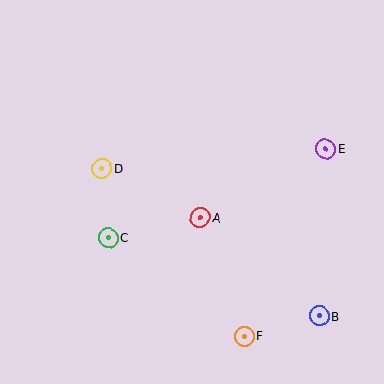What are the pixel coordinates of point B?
Point B is at (319, 316).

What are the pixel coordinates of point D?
Point D is at (102, 169).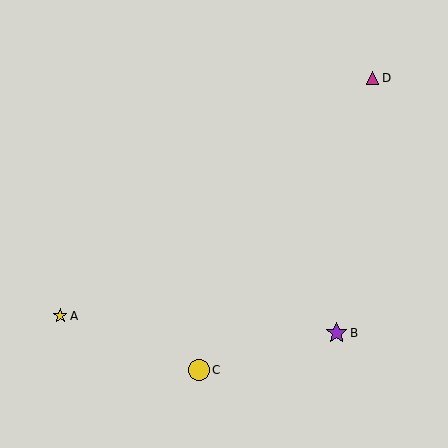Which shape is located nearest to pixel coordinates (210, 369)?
The yellow circle (labeled C) at (199, 370) is nearest to that location.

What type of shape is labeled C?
Shape C is a yellow circle.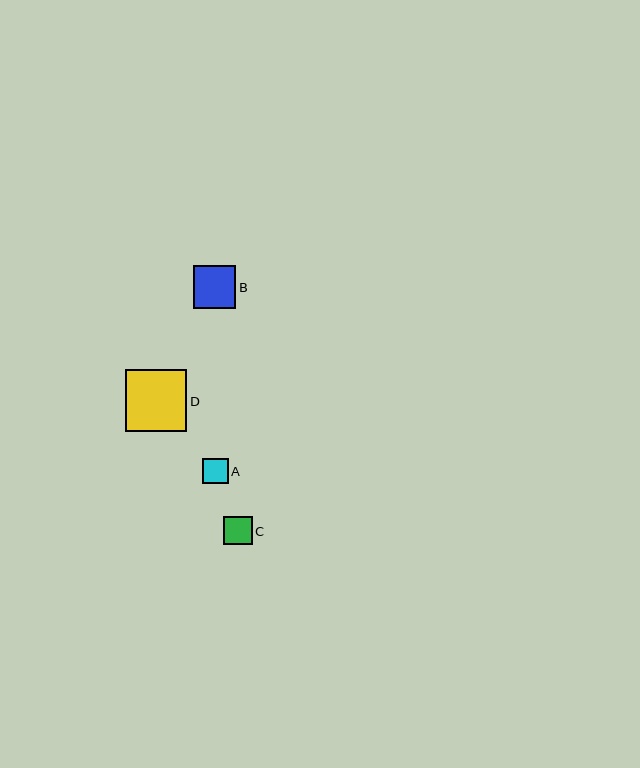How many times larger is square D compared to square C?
Square D is approximately 2.2 times the size of square C.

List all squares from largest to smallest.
From largest to smallest: D, B, C, A.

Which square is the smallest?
Square A is the smallest with a size of approximately 25 pixels.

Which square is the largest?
Square D is the largest with a size of approximately 62 pixels.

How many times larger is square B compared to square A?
Square B is approximately 1.7 times the size of square A.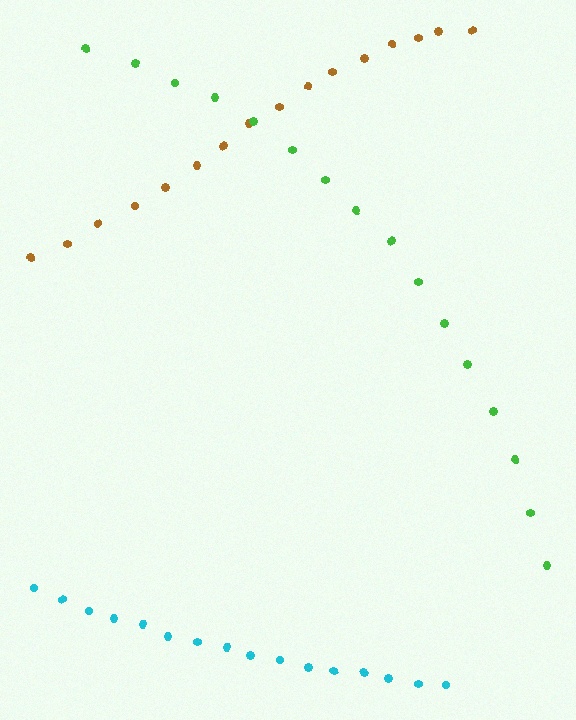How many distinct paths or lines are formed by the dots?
There are 3 distinct paths.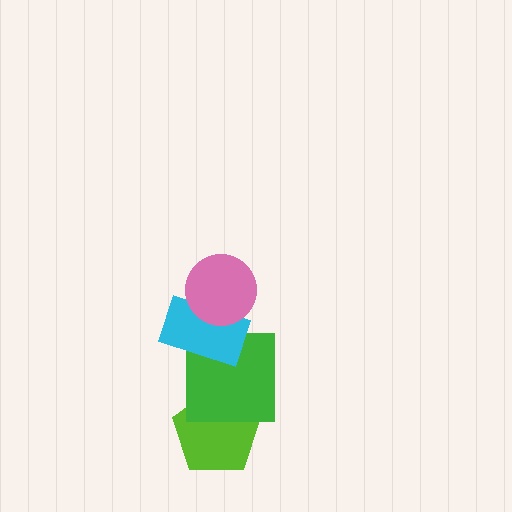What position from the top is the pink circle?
The pink circle is 1st from the top.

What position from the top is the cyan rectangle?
The cyan rectangle is 2nd from the top.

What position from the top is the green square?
The green square is 3rd from the top.